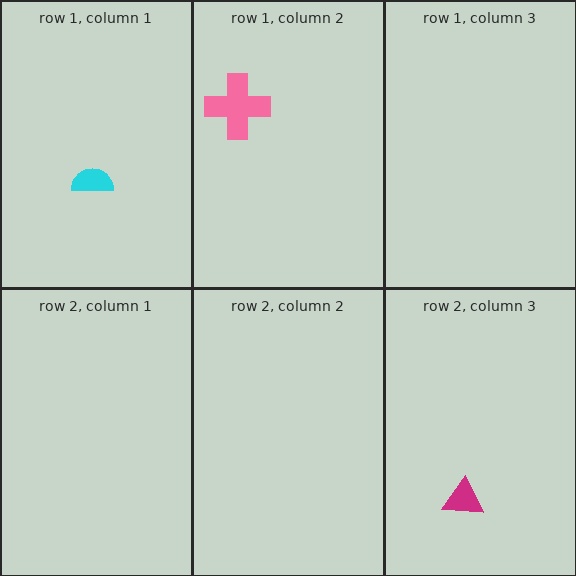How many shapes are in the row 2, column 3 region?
1.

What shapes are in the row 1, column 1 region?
The cyan semicircle.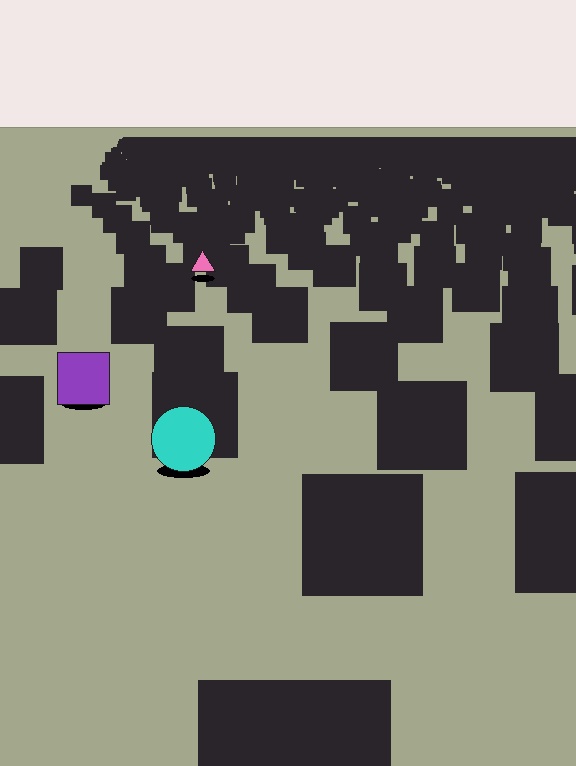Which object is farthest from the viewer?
The pink triangle is farthest from the viewer. It appears smaller and the ground texture around it is denser.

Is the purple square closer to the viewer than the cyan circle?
No. The cyan circle is closer — you can tell from the texture gradient: the ground texture is coarser near it.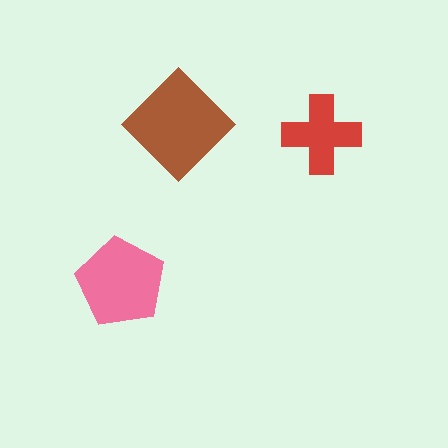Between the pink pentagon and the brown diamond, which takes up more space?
The brown diamond.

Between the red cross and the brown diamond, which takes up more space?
The brown diamond.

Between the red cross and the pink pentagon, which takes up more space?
The pink pentagon.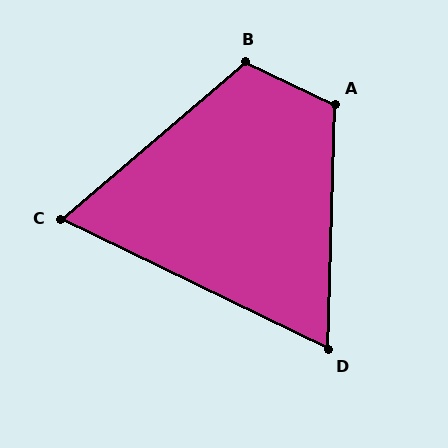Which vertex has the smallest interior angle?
D, at approximately 66 degrees.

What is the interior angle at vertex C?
Approximately 66 degrees (acute).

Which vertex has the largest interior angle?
B, at approximately 114 degrees.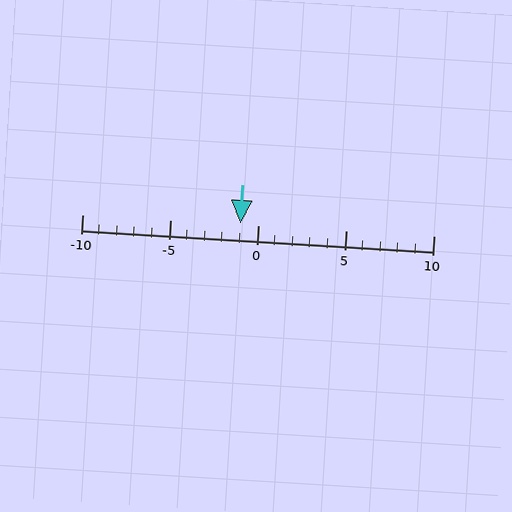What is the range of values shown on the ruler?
The ruler shows values from -10 to 10.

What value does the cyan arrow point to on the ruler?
The cyan arrow points to approximately -1.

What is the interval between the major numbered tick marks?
The major tick marks are spaced 5 units apart.